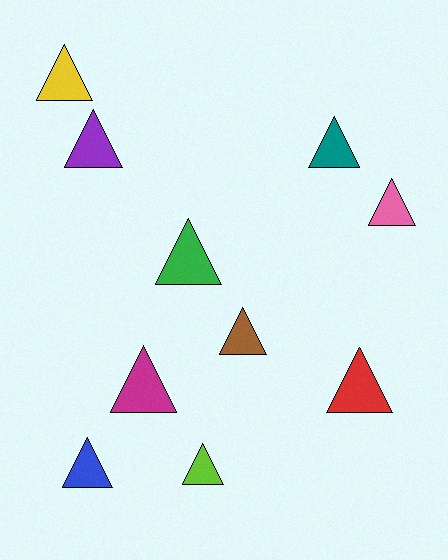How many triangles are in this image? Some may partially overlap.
There are 10 triangles.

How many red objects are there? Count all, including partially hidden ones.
There is 1 red object.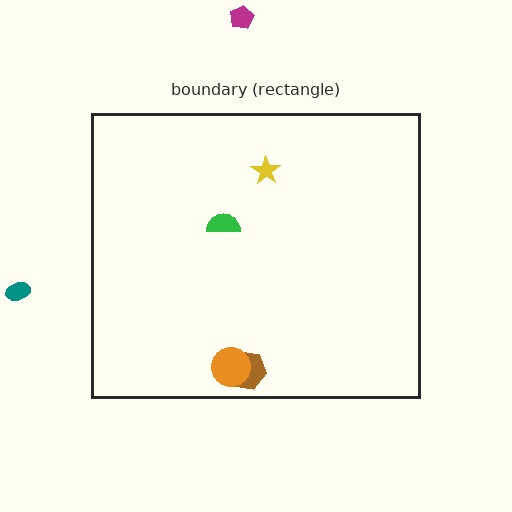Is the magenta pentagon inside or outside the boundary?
Outside.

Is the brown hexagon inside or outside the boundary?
Inside.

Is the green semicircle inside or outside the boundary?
Inside.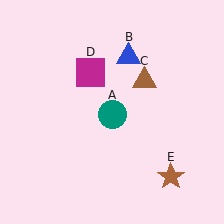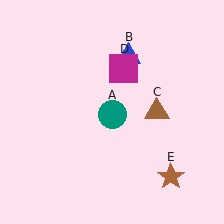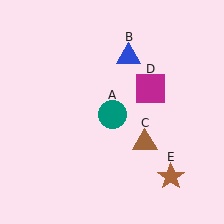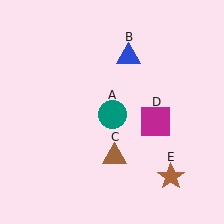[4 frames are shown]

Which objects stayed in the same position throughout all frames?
Teal circle (object A) and blue triangle (object B) and brown star (object E) remained stationary.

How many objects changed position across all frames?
2 objects changed position: brown triangle (object C), magenta square (object D).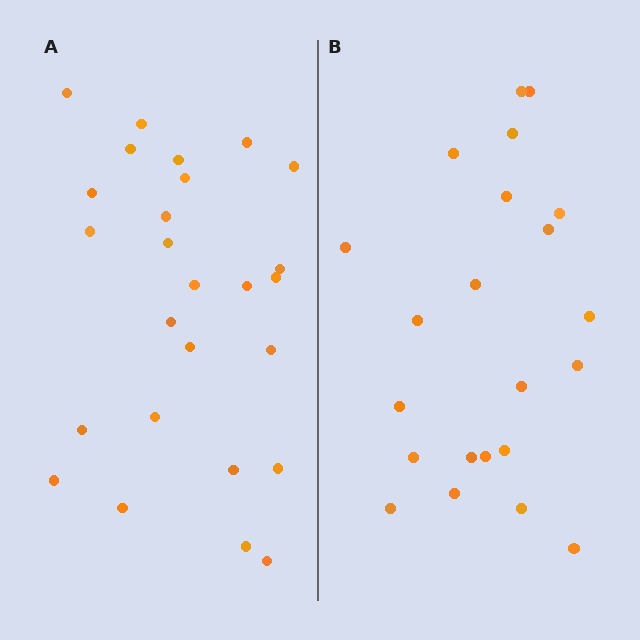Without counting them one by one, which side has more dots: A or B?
Region A (the left region) has more dots.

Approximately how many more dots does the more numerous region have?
Region A has about 4 more dots than region B.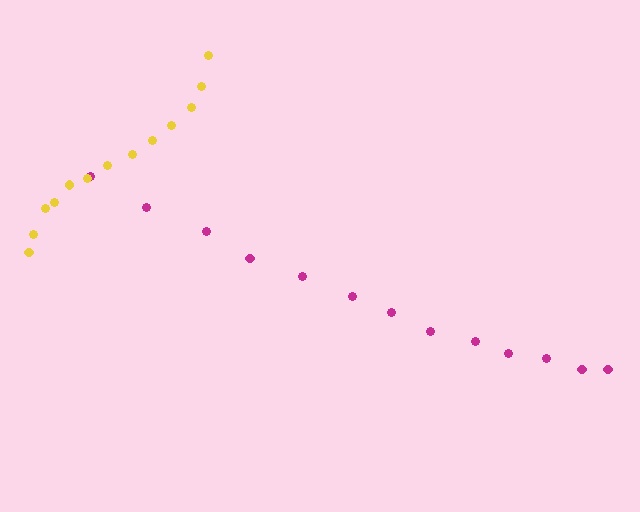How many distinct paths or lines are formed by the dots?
There are 2 distinct paths.